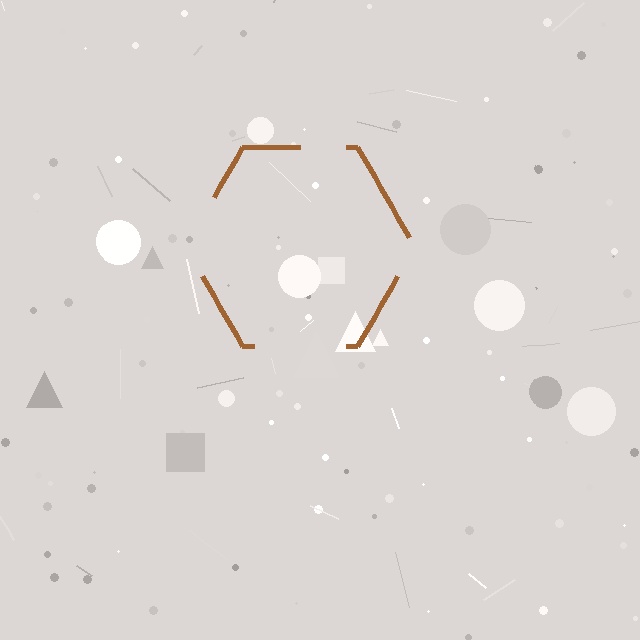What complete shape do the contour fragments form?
The contour fragments form a hexagon.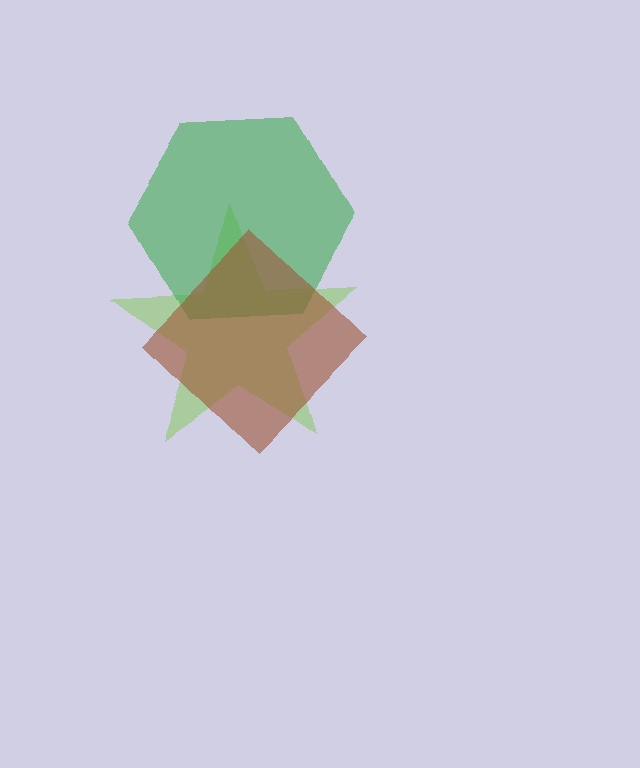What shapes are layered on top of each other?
The layered shapes are: a lime star, a green hexagon, a brown diamond.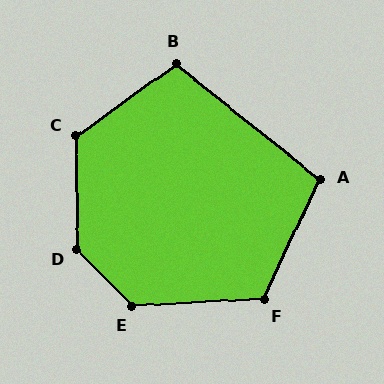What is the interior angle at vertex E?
Approximately 131 degrees (obtuse).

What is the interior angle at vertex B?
Approximately 106 degrees (obtuse).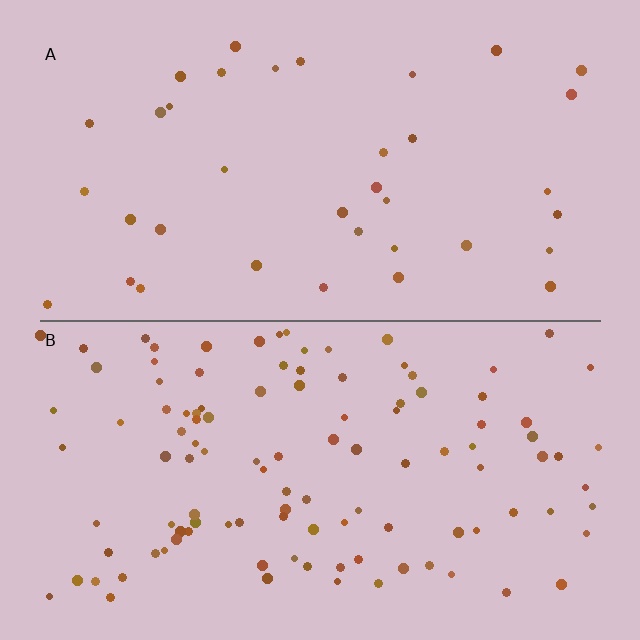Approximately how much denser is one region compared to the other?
Approximately 3.1× — region B over region A.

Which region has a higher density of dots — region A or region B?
B (the bottom).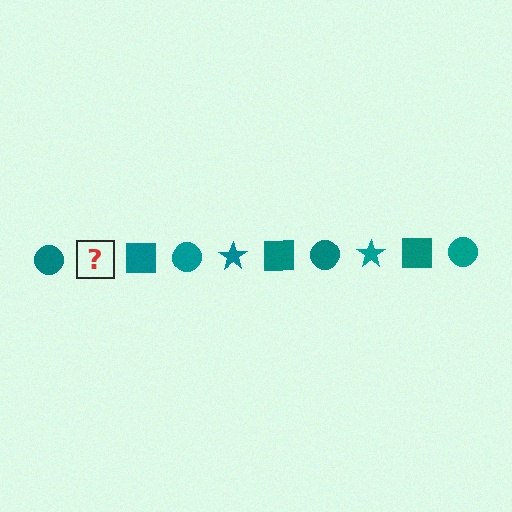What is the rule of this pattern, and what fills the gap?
The rule is that the pattern cycles through circle, star, square shapes in teal. The gap should be filled with a teal star.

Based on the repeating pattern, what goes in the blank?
The blank should be a teal star.